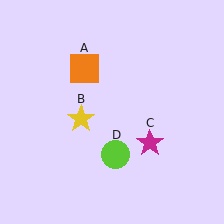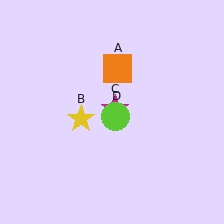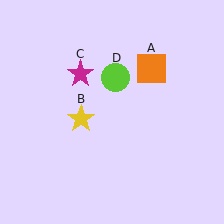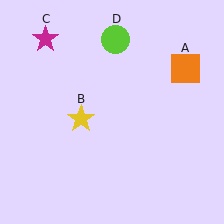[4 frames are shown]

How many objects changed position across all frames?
3 objects changed position: orange square (object A), magenta star (object C), lime circle (object D).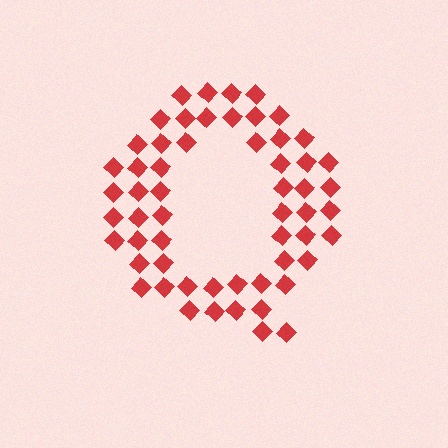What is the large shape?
The large shape is the letter Q.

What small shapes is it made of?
It is made of small diamonds.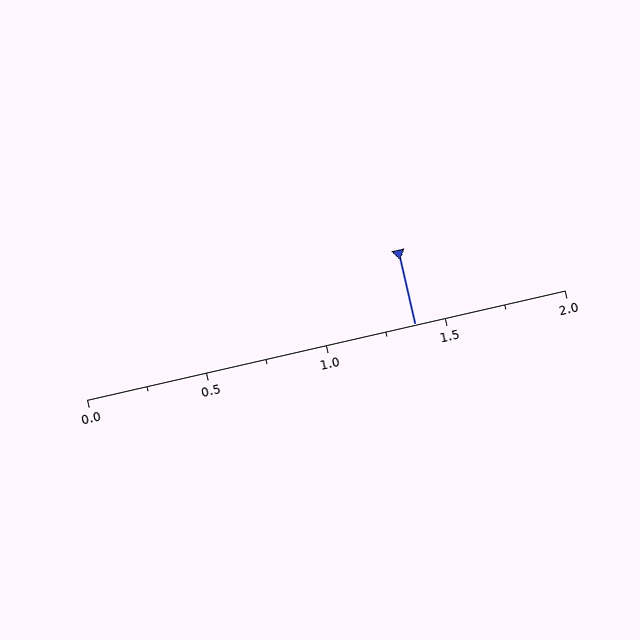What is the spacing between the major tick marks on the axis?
The major ticks are spaced 0.5 apart.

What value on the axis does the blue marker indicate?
The marker indicates approximately 1.38.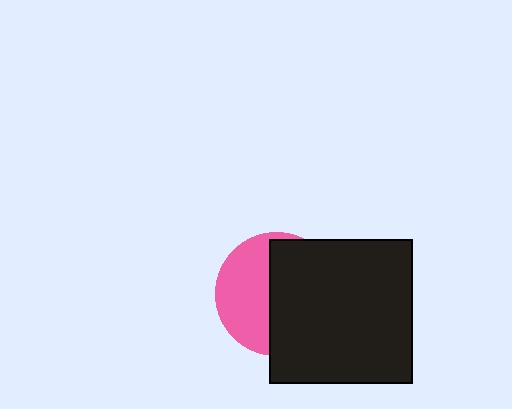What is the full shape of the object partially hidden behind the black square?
The partially hidden object is a pink circle.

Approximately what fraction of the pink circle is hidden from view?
Roughly 56% of the pink circle is hidden behind the black square.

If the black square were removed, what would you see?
You would see the complete pink circle.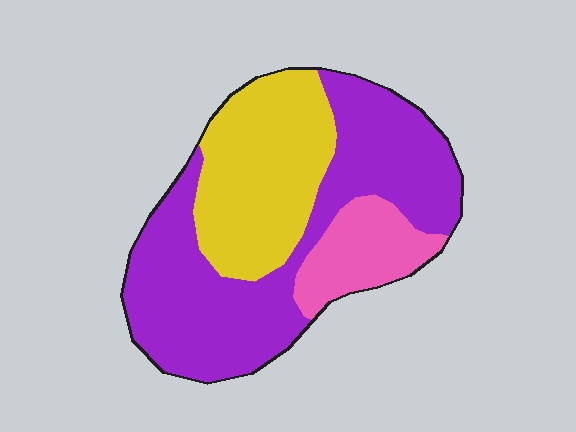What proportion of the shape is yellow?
Yellow takes up between a quarter and a half of the shape.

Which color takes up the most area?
Purple, at roughly 55%.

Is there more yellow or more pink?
Yellow.